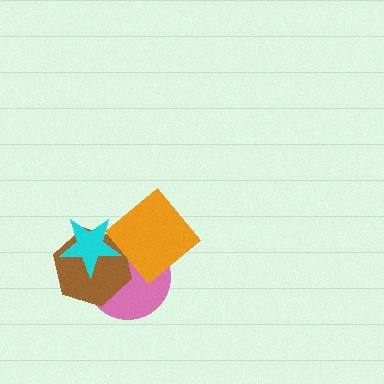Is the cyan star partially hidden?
Yes, it is partially covered by another shape.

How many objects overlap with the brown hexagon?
3 objects overlap with the brown hexagon.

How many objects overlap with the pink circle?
3 objects overlap with the pink circle.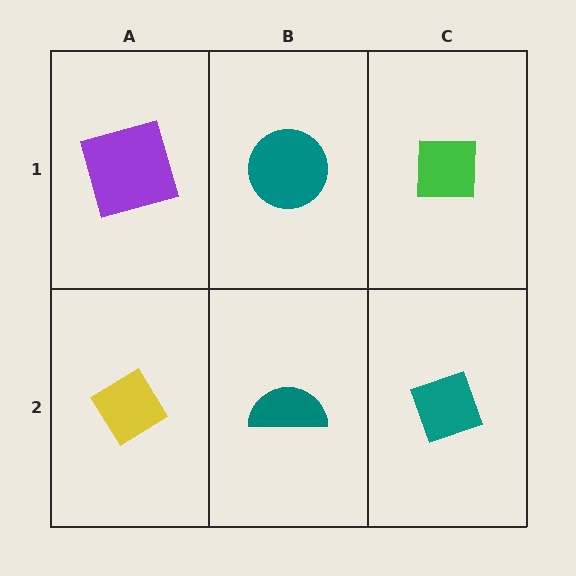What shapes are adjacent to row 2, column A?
A purple square (row 1, column A), a teal semicircle (row 2, column B).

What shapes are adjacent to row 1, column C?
A teal diamond (row 2, column C), a teal circle (row 1, column B).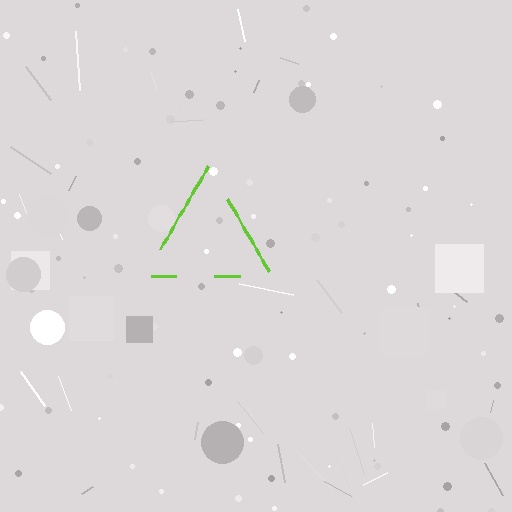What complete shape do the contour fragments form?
The contour fragments form a triangle.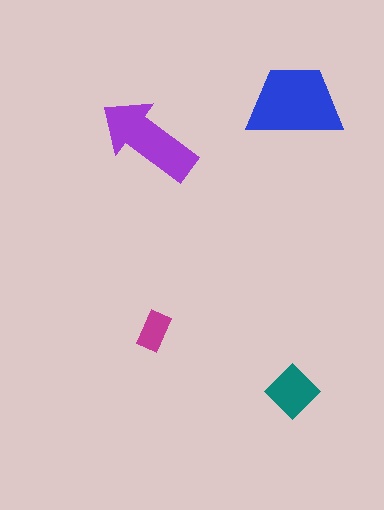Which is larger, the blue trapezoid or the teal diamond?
The blue trapezoid.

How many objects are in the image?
There are 4 objects in the image.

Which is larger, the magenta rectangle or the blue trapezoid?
The blue trapezoid.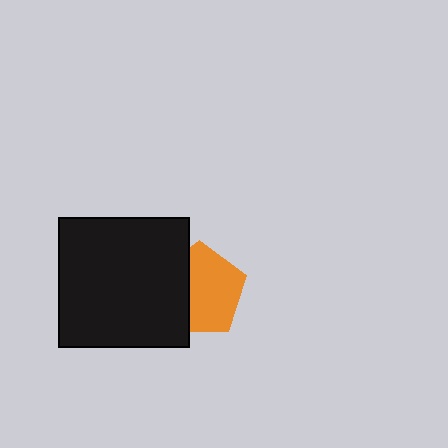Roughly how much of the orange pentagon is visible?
About half of it is visible (roughly 64%).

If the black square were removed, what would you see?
You would see the complete orange pentagon.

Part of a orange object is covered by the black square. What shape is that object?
It is a pentagon.